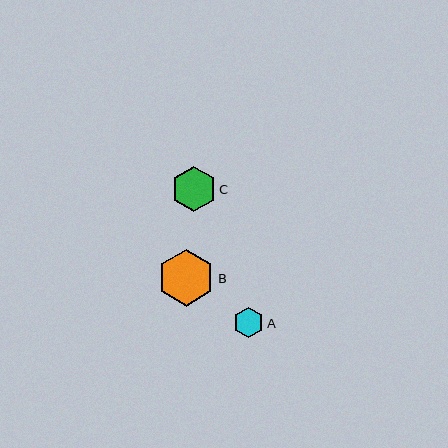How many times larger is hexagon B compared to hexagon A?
Hexagon B is approximately 1.9 times the size of hexagon A.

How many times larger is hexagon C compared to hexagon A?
Hexagon C is approximately 1.5 times the size of hexagon A.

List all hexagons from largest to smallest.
From largest to smallest: B, C, A.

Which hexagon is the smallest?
Hexagon A is the smallest with a size of approximately 31 pixels.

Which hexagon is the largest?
Hexagon B is the largest with a size of approximately 57 pixels.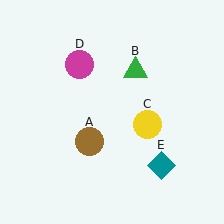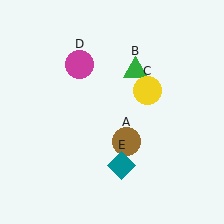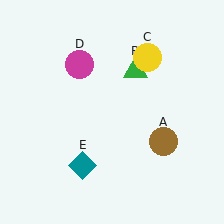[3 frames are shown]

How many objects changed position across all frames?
3 objects changed position: brown circle (object A), yellow circle (object C), teal diamond (object E).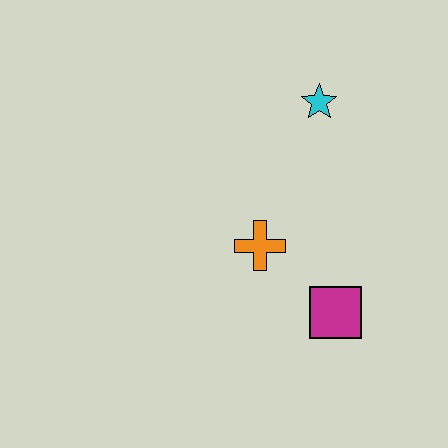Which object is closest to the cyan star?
The orange cross is closest to the cyan star.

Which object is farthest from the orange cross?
The cyan star is farthest from the orange cross.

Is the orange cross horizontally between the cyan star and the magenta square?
No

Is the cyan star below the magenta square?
No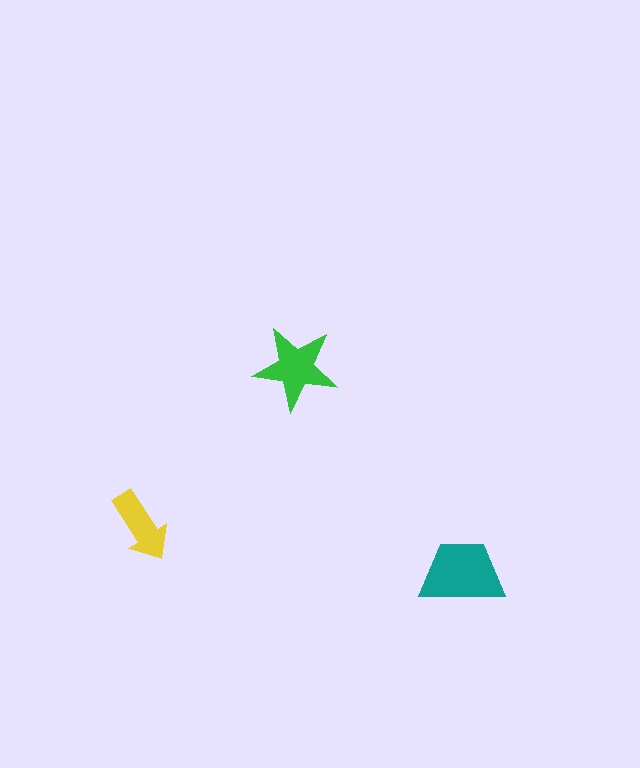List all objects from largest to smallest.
The teal trapezoid, the green star, the yellow arrow.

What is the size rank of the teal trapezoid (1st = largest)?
1st.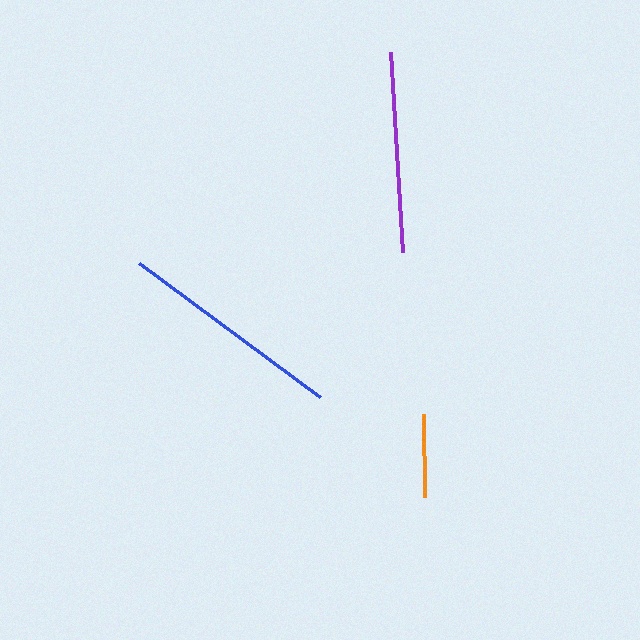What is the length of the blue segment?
The blue segment is approximately 225 pixels long.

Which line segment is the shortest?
The orange line is the shortest at approximately 83 pixels.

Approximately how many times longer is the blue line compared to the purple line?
The blue line is approximately 1.1 times the length of the purple line.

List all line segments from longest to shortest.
From longest to shortest: blue, purple, orange.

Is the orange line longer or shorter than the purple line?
The purple line is longer than the orange line.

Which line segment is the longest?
The blue line is the longest at approximately 225 pixels.